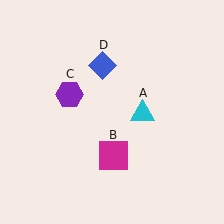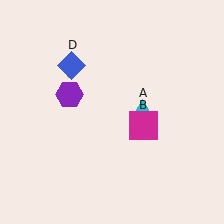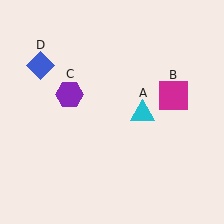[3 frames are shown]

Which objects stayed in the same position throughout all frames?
Cyan triangle (object A) and purple hexagon (object C) remained stationary.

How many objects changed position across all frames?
2 objects changed position: magenta square (object B), blue diamond (object D).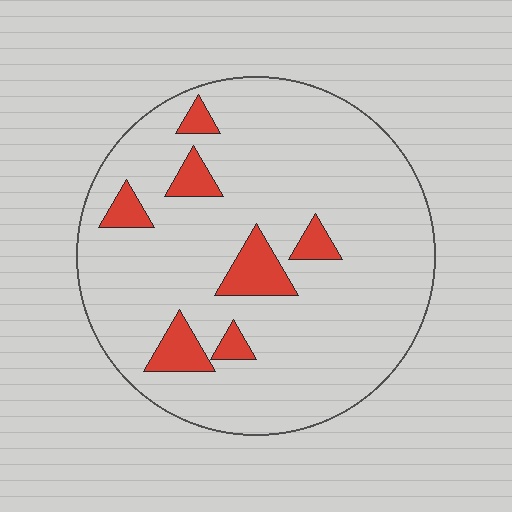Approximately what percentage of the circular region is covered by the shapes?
Approximately 10%.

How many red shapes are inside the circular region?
7.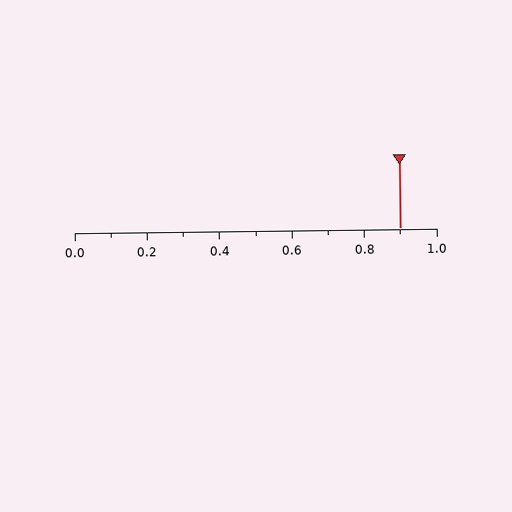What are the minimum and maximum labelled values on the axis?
The axis runs from 0.0 to 1.0.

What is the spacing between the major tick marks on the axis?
The major ticks are spaced 0.2 apart.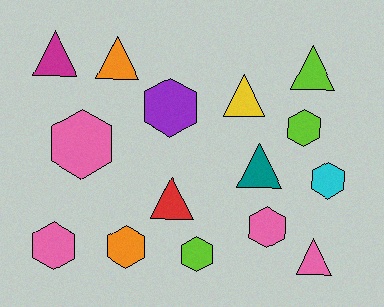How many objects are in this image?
There are 15 objects.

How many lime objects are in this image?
There are 3 lime objects.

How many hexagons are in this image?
There are 8 hexagons.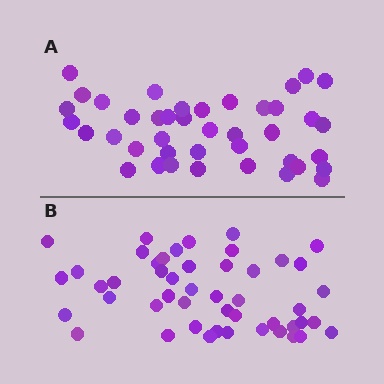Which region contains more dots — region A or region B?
Region B (the bottom region) has more dots.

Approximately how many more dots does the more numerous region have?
Region B has roughly 8 or so more dots than region A.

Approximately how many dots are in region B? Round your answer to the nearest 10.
About 50 dots. (The exact count is 48, which rounds to 50.)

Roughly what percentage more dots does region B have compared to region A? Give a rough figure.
About 15% more.